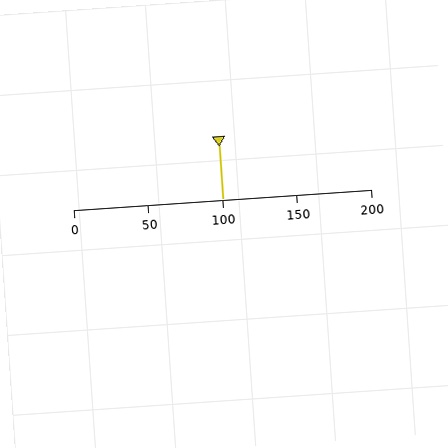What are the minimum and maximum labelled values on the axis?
The axis runs from 0 to 200.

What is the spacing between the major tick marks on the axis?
The major ticks are spaced 50 apart.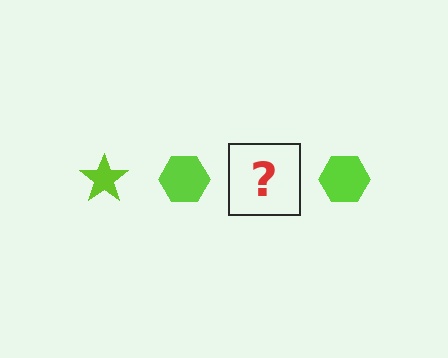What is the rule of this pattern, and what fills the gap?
The rule is that the pattern cycles through star, hexagon shapes in lime. The gap should be filled with a lime star.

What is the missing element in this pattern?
The missing element is a lime star.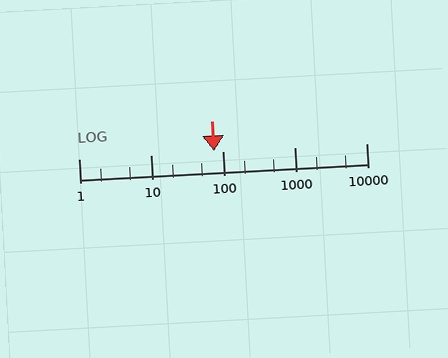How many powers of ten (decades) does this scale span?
The scale spans 4 decades, from 1 to 10000.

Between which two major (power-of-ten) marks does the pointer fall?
The pointer is between 10 and 100.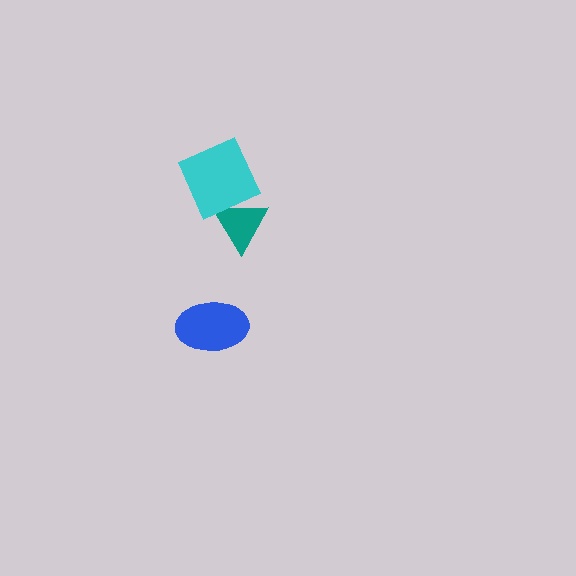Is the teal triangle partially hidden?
Yes, it is partially covered by another shape.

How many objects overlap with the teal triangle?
1 object overlaps with the teal triangle.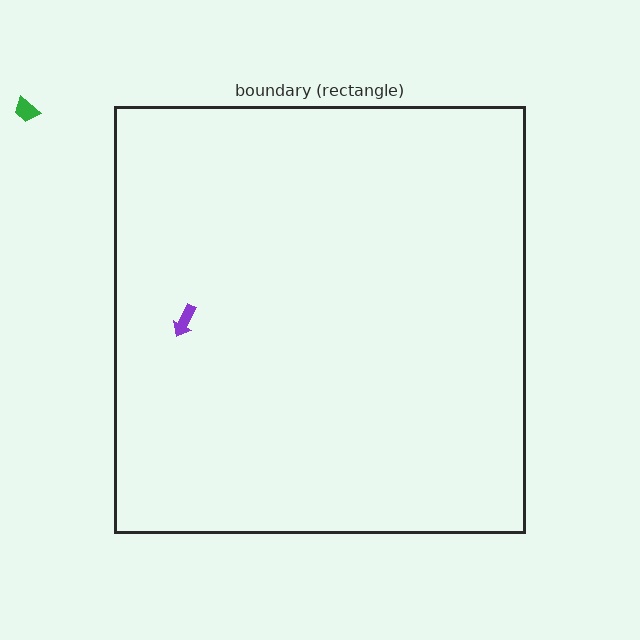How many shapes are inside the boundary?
1 inside, 1 outside.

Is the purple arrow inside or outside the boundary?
Inside.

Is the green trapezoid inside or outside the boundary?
Outside.